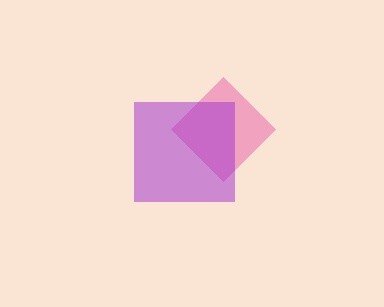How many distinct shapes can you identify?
There are 2 distinct shapes: a pink diamond, a purple square.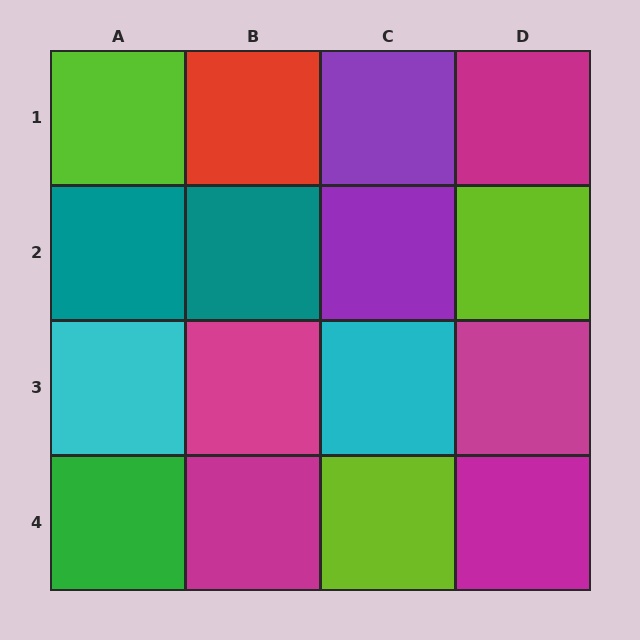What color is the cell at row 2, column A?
Teal.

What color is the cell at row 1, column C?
Purple.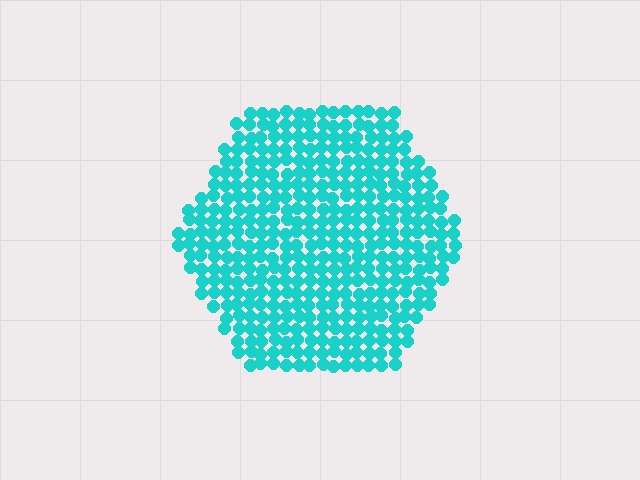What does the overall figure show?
The overall figure shows a hexagon.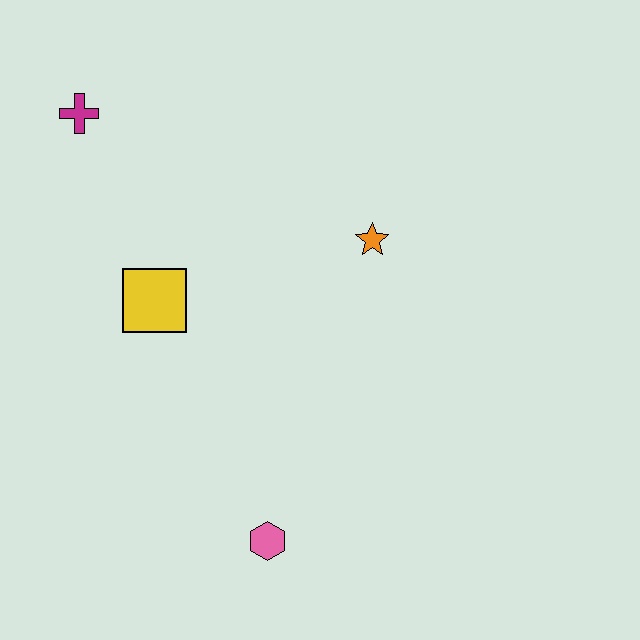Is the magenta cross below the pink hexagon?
No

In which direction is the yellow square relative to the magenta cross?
The yellow square is below the magenta cross.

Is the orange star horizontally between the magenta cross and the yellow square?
No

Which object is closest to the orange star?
The yellow square is closest to the orange star.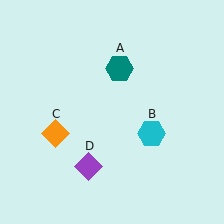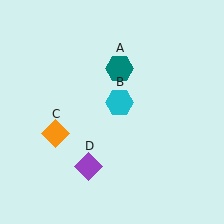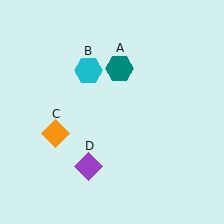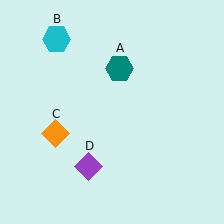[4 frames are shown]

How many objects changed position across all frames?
1 object changed position: cyan hexagon (object B).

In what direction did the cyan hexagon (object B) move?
The cyan hexagon (object B) moved up and to the left.